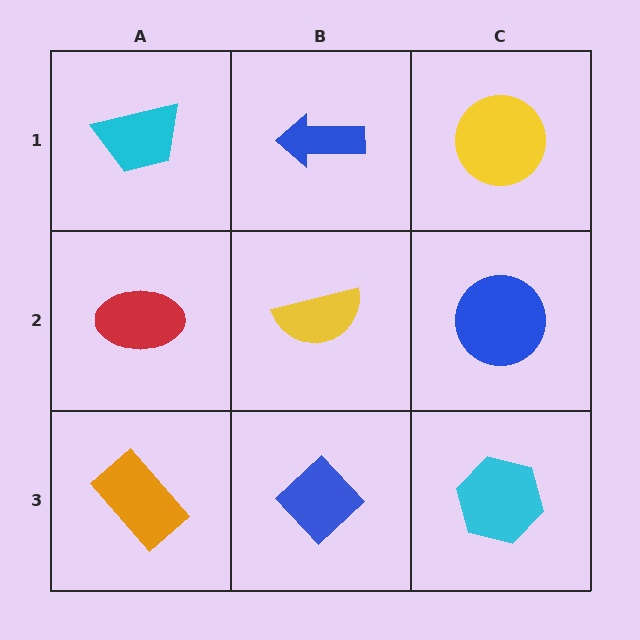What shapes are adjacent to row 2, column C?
A yellow circle (row 1, column C), a cyan hexagon (row 3, column C), a yellow semicircle (row 2, column B).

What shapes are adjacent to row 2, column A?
A cyan trapezoid (row 1, column A), an orange rectangle (row 3, column A), a yellow semicircle (row 2, column B).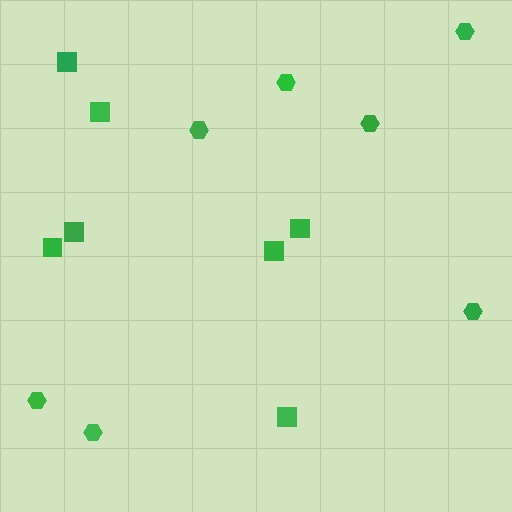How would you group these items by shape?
There are 2 groups: one group of hexagons (7) and one group of squares (7).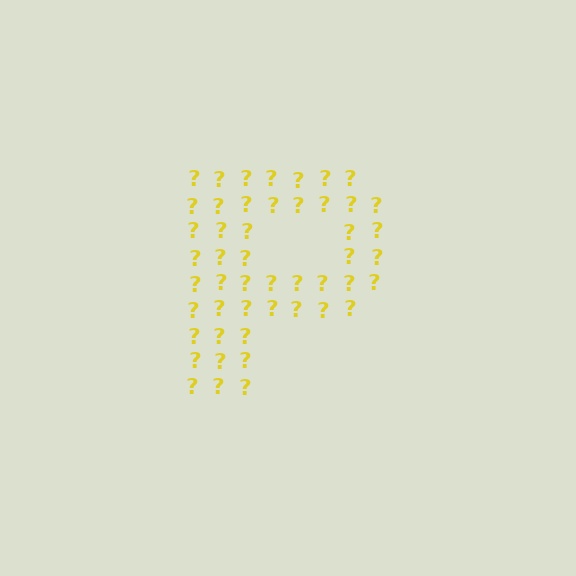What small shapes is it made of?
It is made of small question marks.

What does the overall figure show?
The overall figure shows the letter P.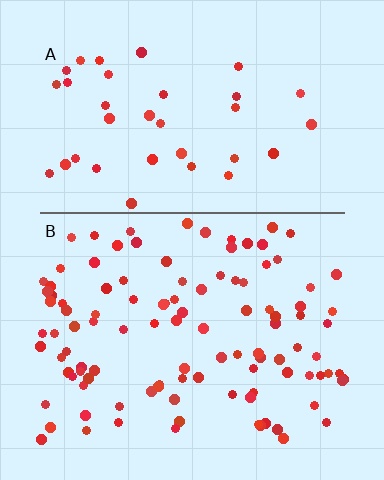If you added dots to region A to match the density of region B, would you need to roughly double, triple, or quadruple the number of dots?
Approximately triple.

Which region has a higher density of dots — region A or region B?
B (the bottom).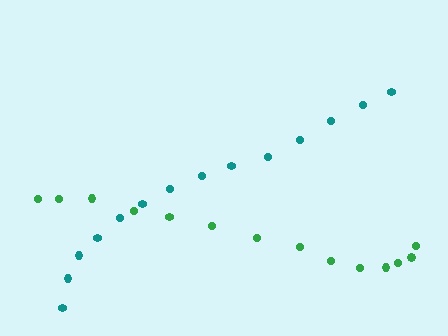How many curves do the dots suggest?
There are 2 distinct paths.